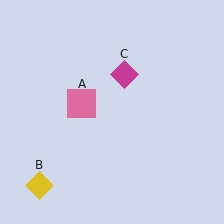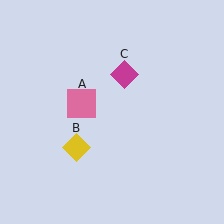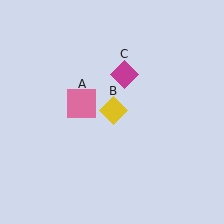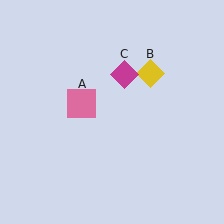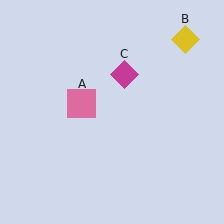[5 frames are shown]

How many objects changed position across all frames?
1 object changed position: yellow diamond (object B).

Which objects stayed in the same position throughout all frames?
Pink square (object A) and magenta diamond (object C) remained stationary.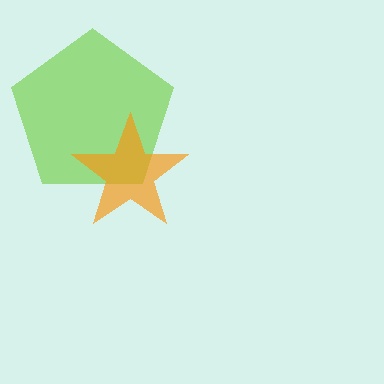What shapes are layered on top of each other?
The layered shapes are: a lime pentagon, an orange star.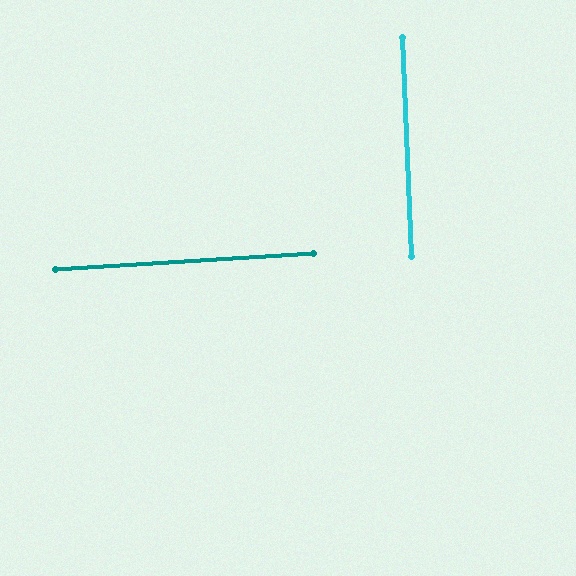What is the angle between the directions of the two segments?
Approximately 89 degrees.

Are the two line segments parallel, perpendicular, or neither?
Perpendicular — they meet at approximately 89°.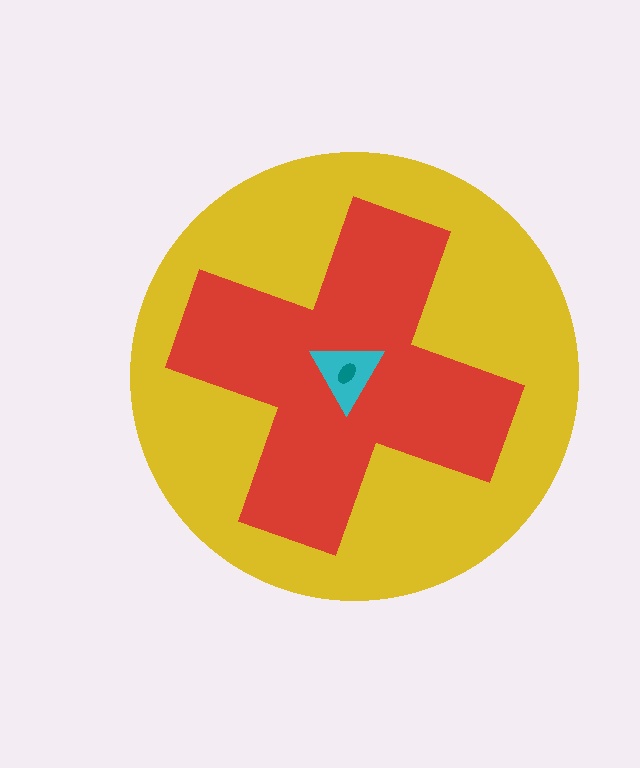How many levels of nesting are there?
4.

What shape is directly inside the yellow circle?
The red cross.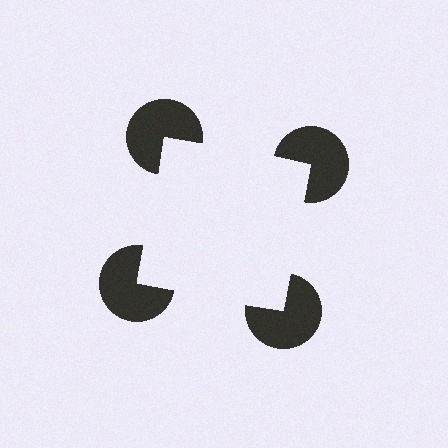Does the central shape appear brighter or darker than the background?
It typically appears slightly brighter than the background, even though no actual brightness change is drawn.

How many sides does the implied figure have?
4 sides.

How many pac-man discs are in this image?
There are 4 — one at each vertex of the illusory square.